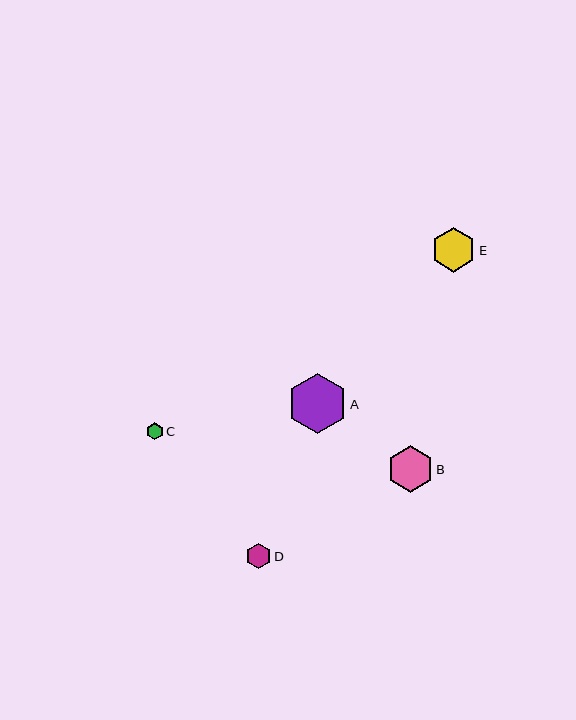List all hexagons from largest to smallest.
From largest to smallest: A, B, E, D, C.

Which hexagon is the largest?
Hexagon A is the largest with a size of approximately 60 pixels.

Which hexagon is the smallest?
Hexagon C is the smallest with a size of approximately 17 pixels.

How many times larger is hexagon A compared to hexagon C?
Hexagon A is approximately 3.6 times the size of hexagon C.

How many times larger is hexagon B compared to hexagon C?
Hexagon B is approximately 2.8 times the size of hexagon C.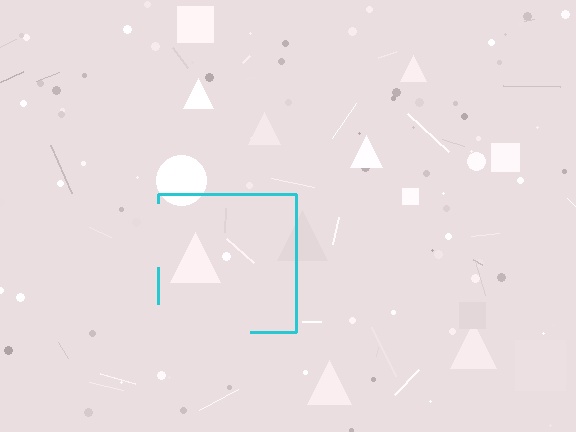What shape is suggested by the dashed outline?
The dashed outline suggests a square.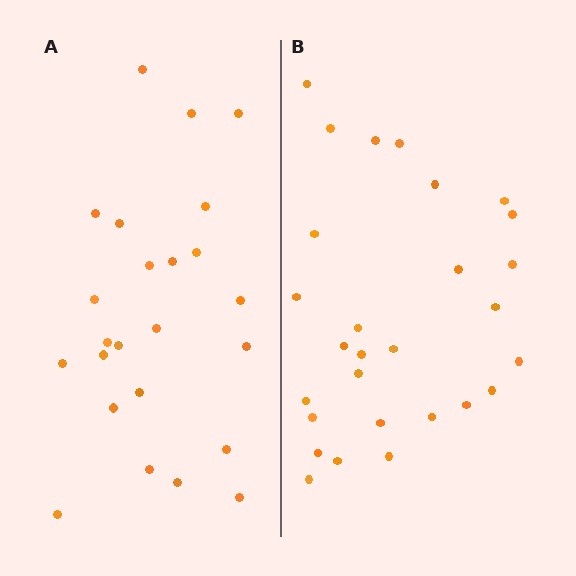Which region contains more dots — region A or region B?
Region B (the right region) has more dots.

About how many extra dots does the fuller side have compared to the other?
Region B has about 4 more dots than region A.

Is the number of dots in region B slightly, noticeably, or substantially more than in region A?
Region B has only slightly more — the two regions are fairly close. The ratio is roughly 1.2 to 1.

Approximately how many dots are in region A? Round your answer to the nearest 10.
About 20 dots. (The exact count is 24, which rounds to 20.)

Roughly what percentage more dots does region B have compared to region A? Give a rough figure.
About 15% more.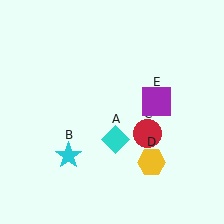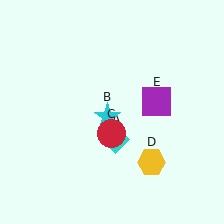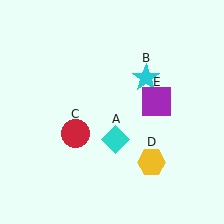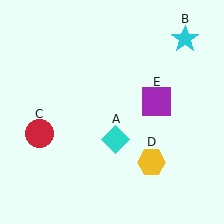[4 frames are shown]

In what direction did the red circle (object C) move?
The red circle (object C) moved left.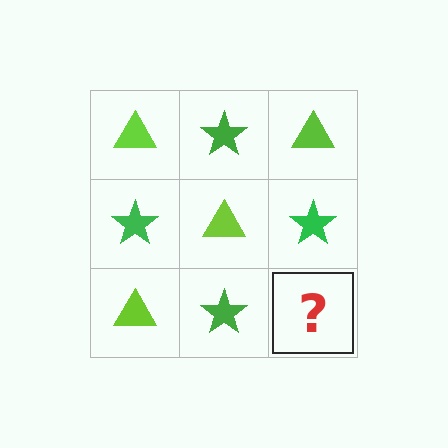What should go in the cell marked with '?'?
The missing cell should contain a lime triangle.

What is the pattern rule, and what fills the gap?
The rule is that it alternates lime triangle and green star in a checkerboard pattern. The gap should be filled with a lime triangle.